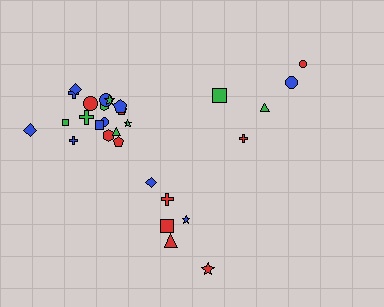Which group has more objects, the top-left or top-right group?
The top-left group.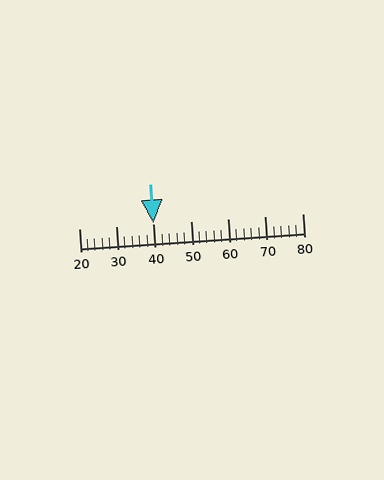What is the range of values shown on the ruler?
The ruler shows values from 20 to 80.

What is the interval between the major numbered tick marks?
The major tick marks are spaced 10 units apart.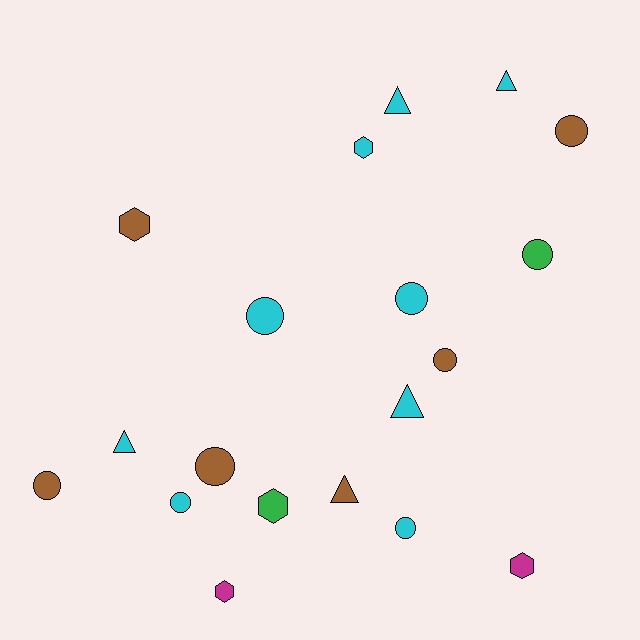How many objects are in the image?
There are 19 objects.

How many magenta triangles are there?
There are no magenta triangles.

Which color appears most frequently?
Cyan, with 9 objects.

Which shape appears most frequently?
Circle, with 9 objects.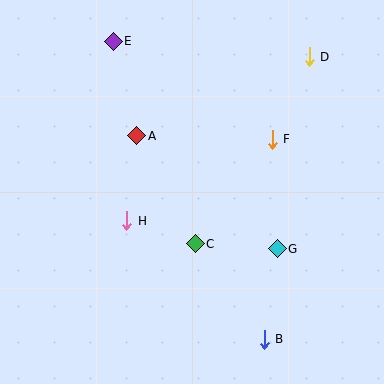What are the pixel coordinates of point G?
Point G is at (277, 249).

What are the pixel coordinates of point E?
Point E is at (113, 41).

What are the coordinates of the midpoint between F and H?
The midpoint between F and H is at (199, 180).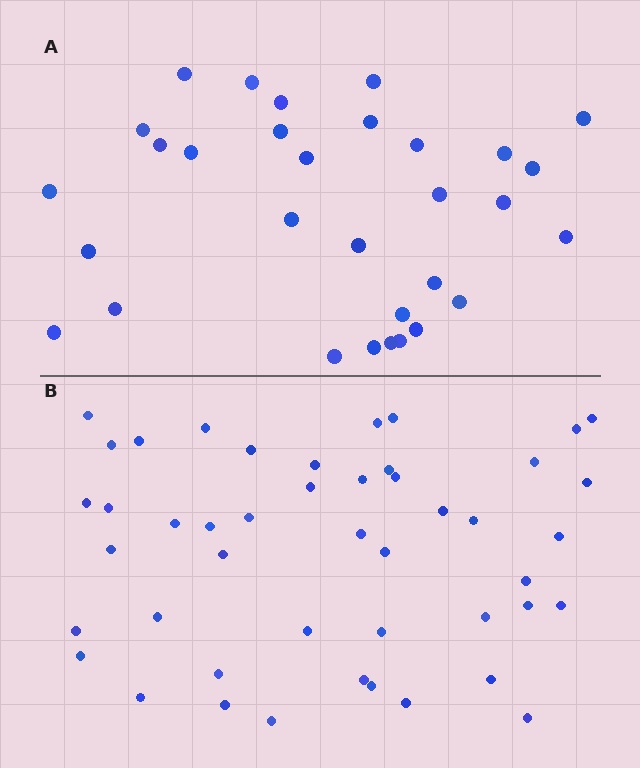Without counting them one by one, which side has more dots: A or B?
Region B (the bottom region) has more dots.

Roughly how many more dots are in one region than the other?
Region B has approximately 15 more dots than region A.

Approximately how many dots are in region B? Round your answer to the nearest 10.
About 50 dots. (The exact count is 46, which rounds to 50.)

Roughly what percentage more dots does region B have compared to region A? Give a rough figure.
About 50% more.